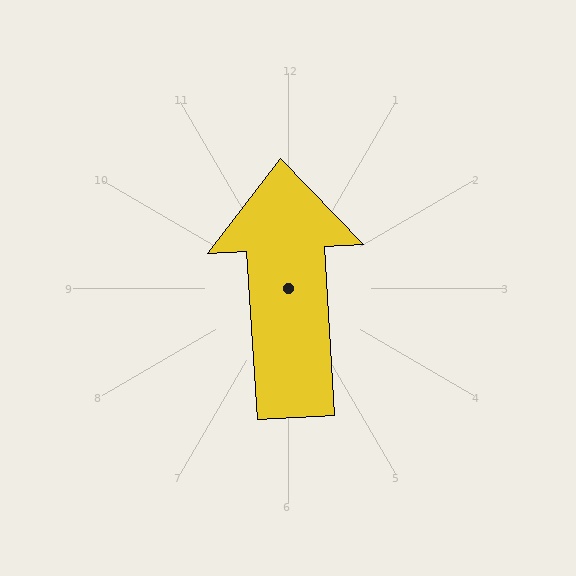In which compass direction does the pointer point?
North.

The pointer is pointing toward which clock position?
Roughly 12 o'clock.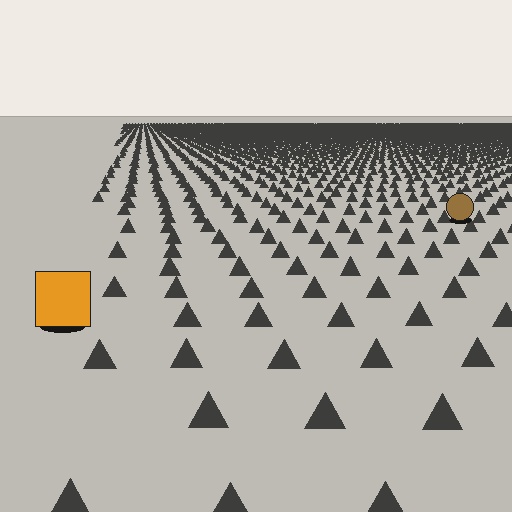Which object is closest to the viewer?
The orange square is closest. The texture marks near it are larger and more spread out.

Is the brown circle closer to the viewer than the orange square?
No. The orange square is closer — you can tell from the texture gradient: the ground texture is coarser near it.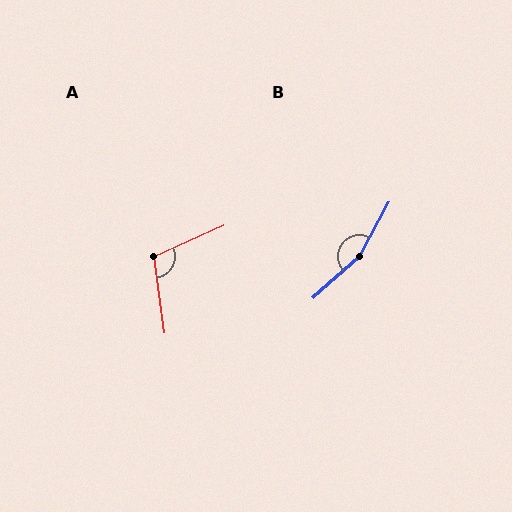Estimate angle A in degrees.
Approximately 106 degrees.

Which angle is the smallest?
A, at approximately 106 degrees.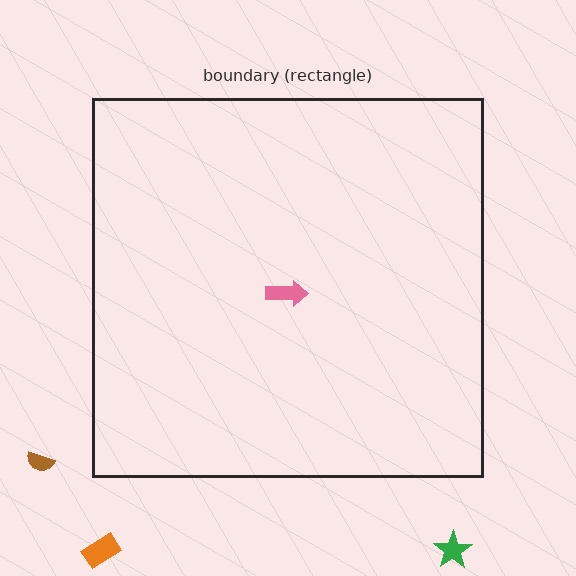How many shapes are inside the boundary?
1 inside, 3 outside.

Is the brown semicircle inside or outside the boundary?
Outside.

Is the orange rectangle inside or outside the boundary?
Outside.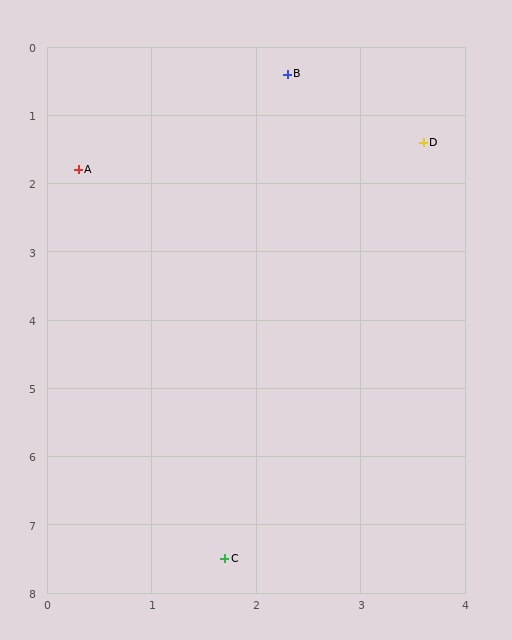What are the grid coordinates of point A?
Point A is at approximately (0.3, 1.8).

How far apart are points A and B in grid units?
Points A and B are about 2.4 grid units apart.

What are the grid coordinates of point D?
Point D is at approximately (3.6, 1.4).